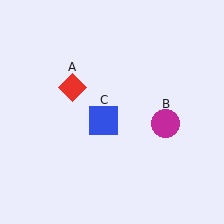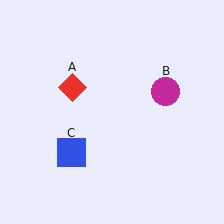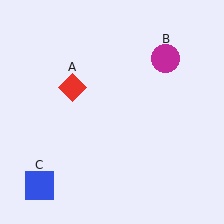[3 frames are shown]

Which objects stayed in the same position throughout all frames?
Red diamond (object A) remained stationary.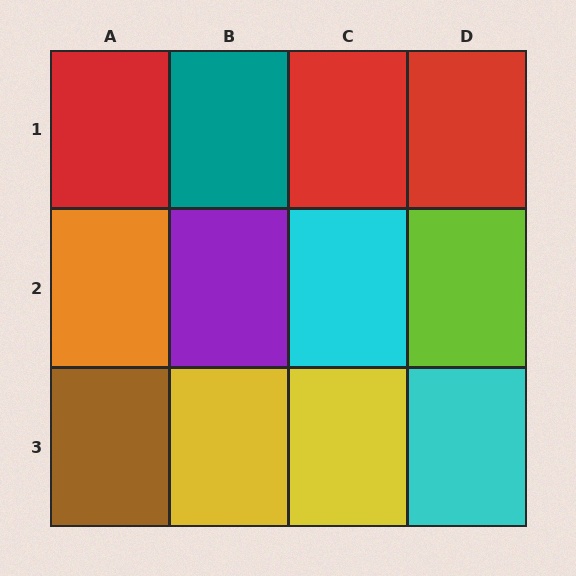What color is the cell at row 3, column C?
Yellow.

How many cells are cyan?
2 cells are cyan.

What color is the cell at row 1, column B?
Teal.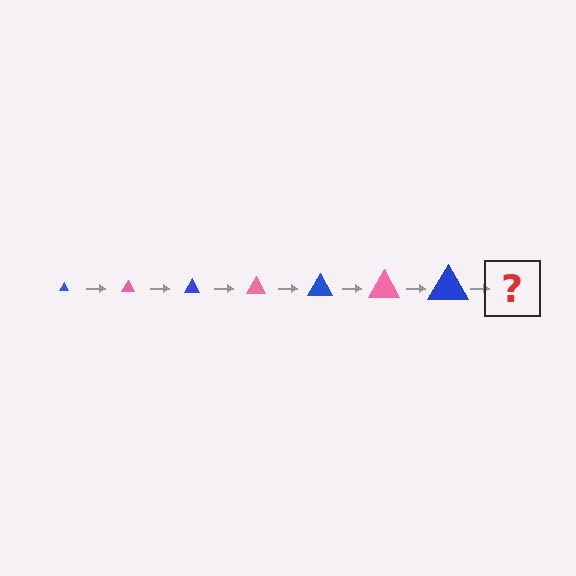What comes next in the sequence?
The next element should be a pink triangle, larger than the previous one.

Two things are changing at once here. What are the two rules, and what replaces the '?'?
The two rules are that the triangle grows larger each step and the color cycles through blue and pink. The '?' should be a pink triangle, larger than the previous one.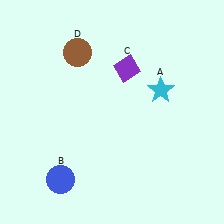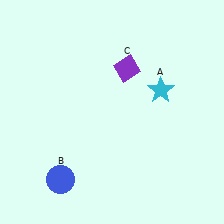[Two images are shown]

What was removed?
The brown circle (D) was removed in Image 2.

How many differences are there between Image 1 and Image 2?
There is 1 difference between the two images.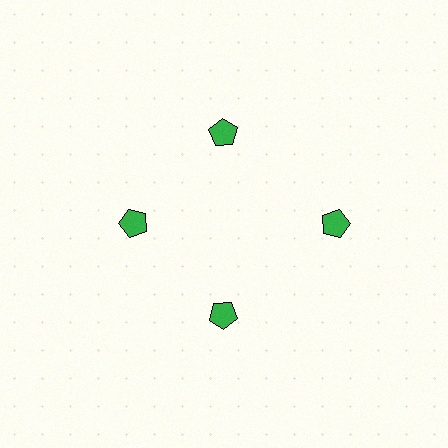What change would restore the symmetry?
The symmetry would be restored by moving it inward, back onto the ring so that all 4 pentagons sit at equal angles and equal distance from the center.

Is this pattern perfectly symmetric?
No. The 4 green pentagons are arranged in a ring, but one element near the 3 o'clock position is pushed outward from the center, breaking the 4-fold rotational symmetry.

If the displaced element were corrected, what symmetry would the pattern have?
It would have 4-fold rotational symmetry — the pattern would map onto itself every 90 degrees.